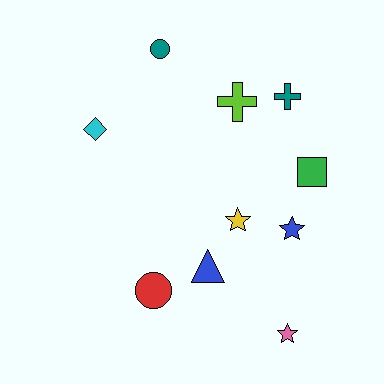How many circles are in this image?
There are 2 circles.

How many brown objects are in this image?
There are no brown objects.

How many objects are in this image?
There are 10 objects.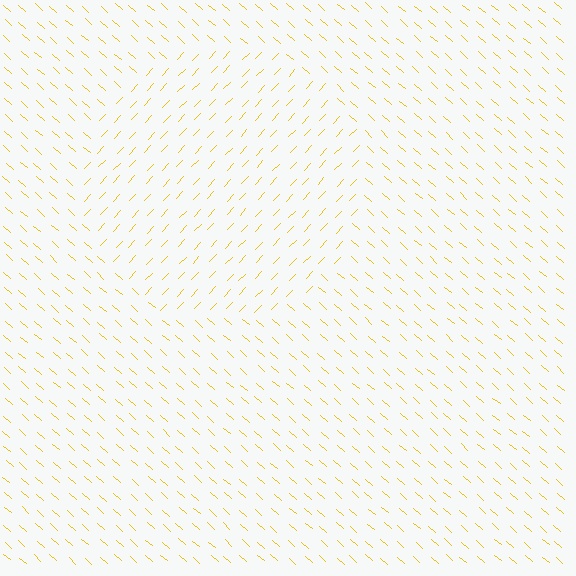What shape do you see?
I see a circle.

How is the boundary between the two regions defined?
The boundary is defined purely by a change in line orientation (approximately 88 degrees difference). All lines are the same color and thickness.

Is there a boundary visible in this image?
Yes, there is a texture boundary formed by a change in line orientation.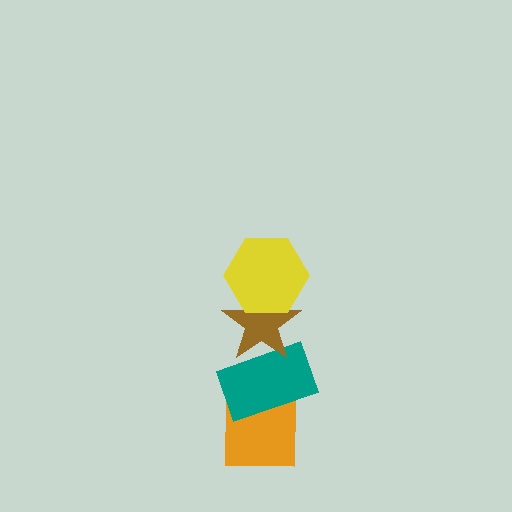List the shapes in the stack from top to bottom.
From top to bottom: the yellow hexagon, the brown star, the teal rectangle, the orange square.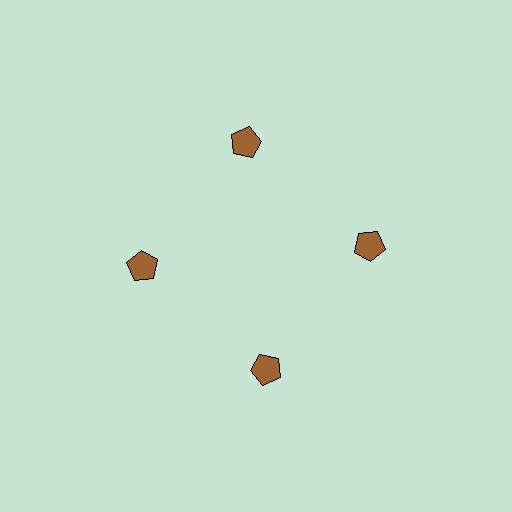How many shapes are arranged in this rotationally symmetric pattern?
There are 4 shapes, arranged in 4 groups of 1.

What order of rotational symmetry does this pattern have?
This pattern has 4-fold rotational symmetry.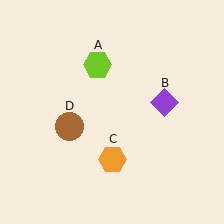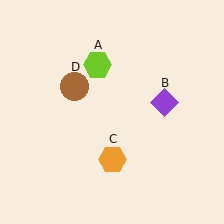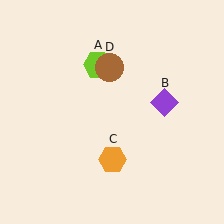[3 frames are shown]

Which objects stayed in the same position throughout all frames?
Lime hexagon (object A) and purple diamond (object B) and orange hexagon (object C) remained stationary.